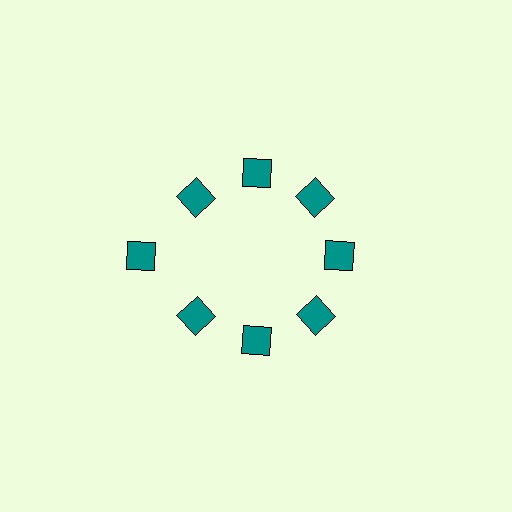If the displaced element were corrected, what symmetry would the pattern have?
It would have 8-fold rotational symmetry — the pattern would map onto itself every 45 degrees.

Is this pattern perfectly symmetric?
No. The 8 teal squares are arranged in a ring, but one element near the 9 o'clock position is pushed outward from the center, breaking the 8-fold rotational symmetry.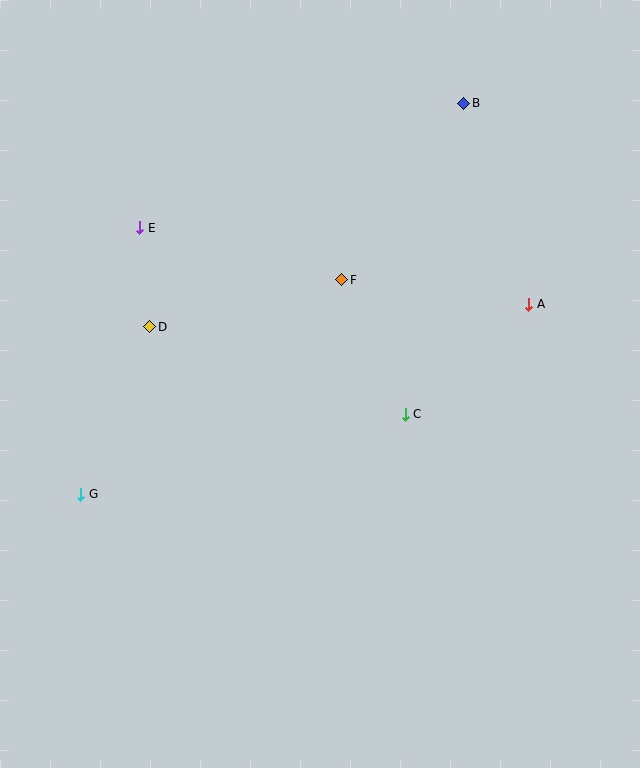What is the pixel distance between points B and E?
The distance between B and E is 347 pixels.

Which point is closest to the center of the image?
Point C at (405, 414) is closest to the center.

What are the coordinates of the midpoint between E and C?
The midpoint between E and C is at (273, 321).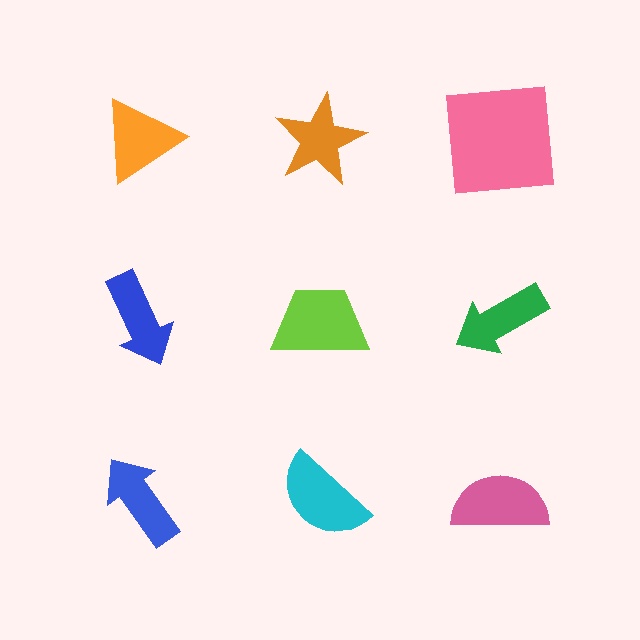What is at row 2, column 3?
A green arrow.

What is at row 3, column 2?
A cyan semicircle.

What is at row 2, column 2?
A lime trapezoid.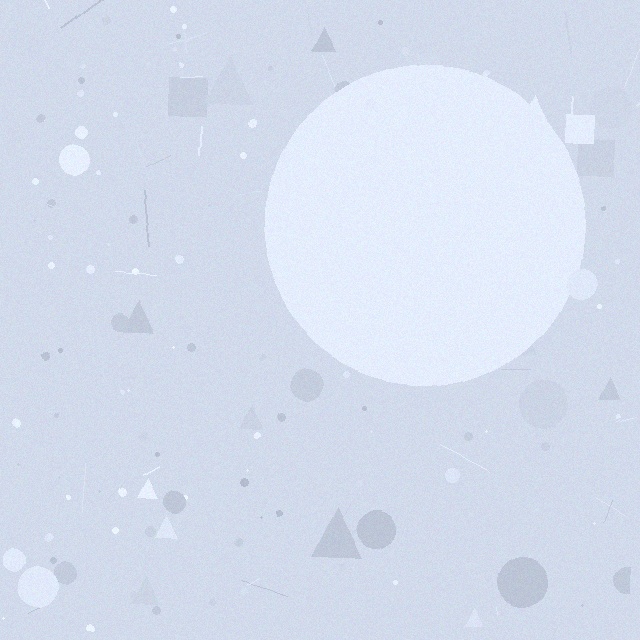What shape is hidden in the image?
A circle is hidden in the image.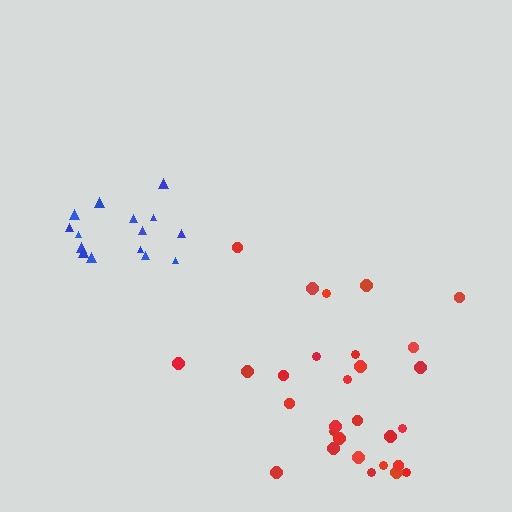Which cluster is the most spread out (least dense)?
Red.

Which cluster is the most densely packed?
Blue.